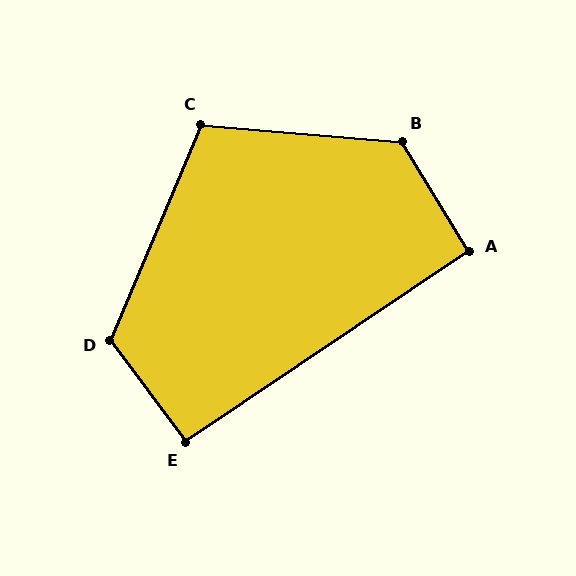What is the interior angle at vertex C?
Approximately 108 degrees (obtuse).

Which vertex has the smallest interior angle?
A, at approximately 92 degrees.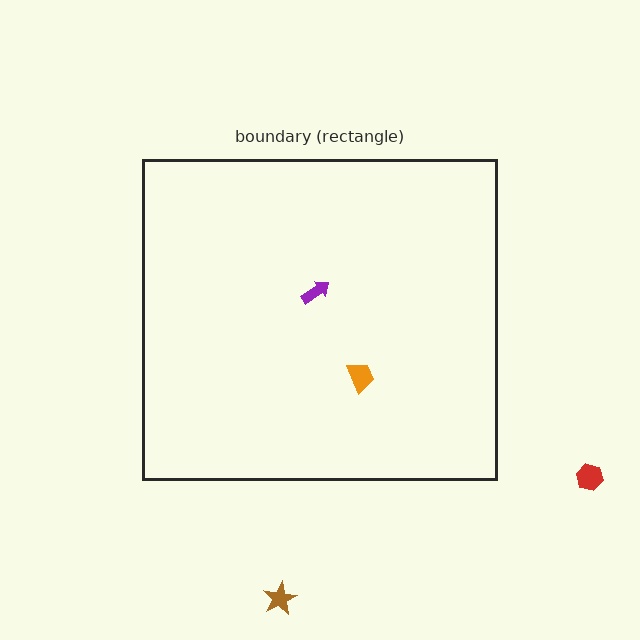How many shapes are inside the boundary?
2 inside, 2 outside.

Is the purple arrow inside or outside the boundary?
Inside.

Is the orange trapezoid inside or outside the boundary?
Inside.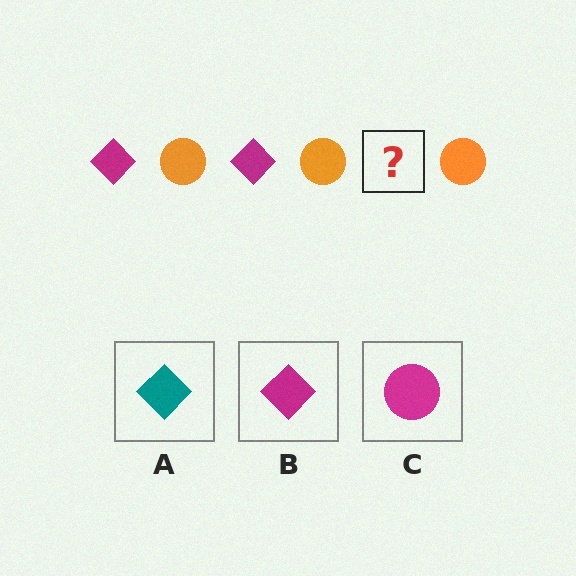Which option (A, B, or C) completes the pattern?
B.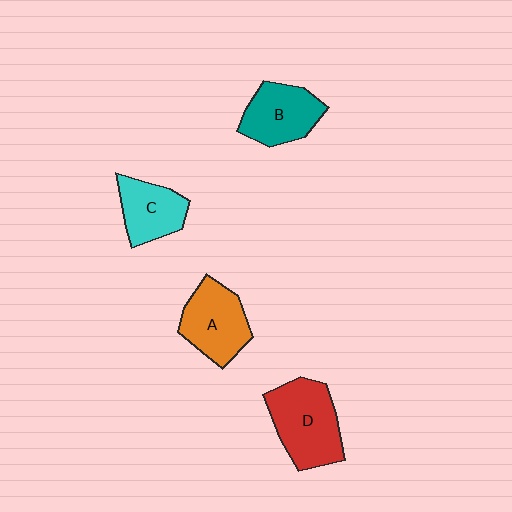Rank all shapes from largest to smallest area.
From largest to smallest: D (red), A (orange), B (teal), C (cyan).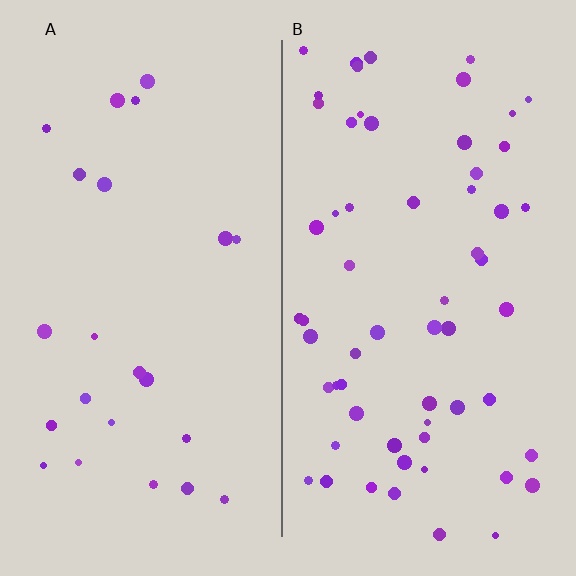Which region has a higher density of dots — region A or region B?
B (the right).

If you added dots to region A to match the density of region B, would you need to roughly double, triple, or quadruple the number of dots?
Approximately triple.